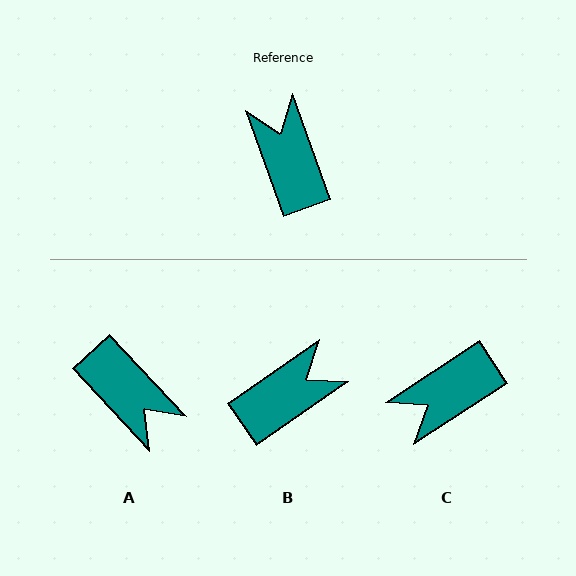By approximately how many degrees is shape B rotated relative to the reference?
Approximately 75 degrees clockwise.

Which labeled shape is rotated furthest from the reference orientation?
A, about 157 degrees away.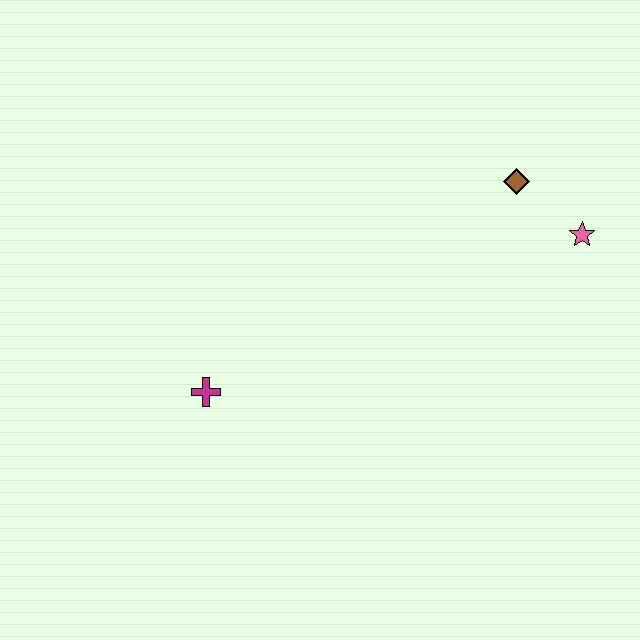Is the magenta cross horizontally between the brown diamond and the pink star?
No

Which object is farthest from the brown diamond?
The magenta cross is farthest from the brown diamond.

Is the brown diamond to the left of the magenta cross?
No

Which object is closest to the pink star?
The brown diamond is closest to the pink star.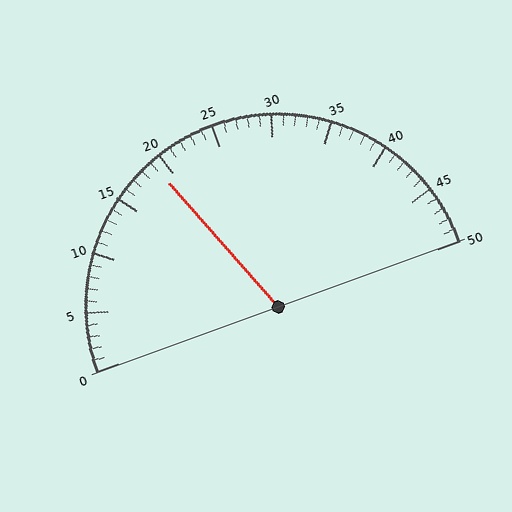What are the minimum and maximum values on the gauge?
The gauge ranges from 0 to 50.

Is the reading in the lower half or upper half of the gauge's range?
The reading is in the lower half of the range (0 to 50).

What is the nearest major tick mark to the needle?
The nearest major tick mark is 20.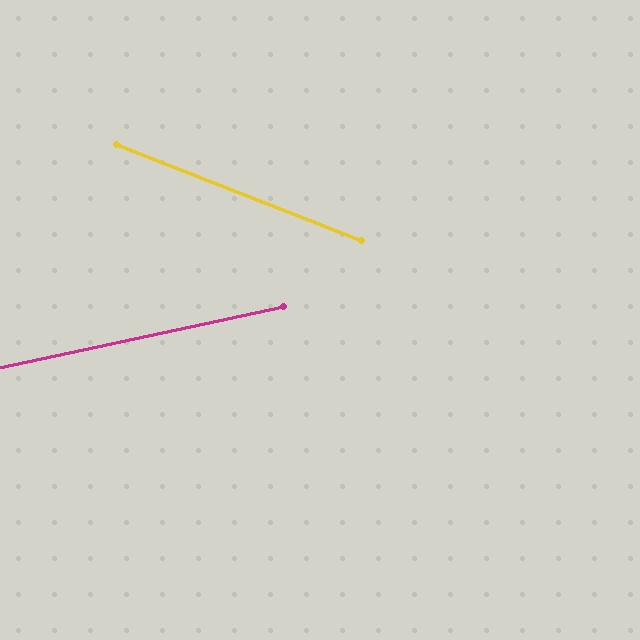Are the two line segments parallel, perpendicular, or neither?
Neither parallel nor perpendicular — they differ by about 34°.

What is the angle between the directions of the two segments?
Approximately 34 degrees.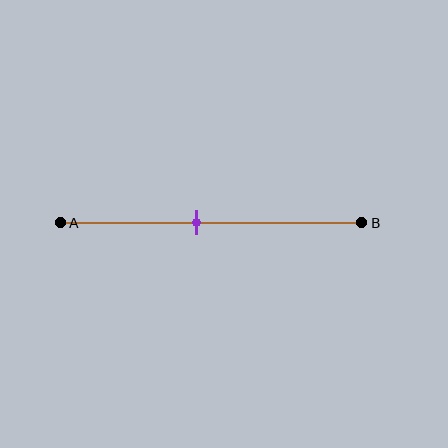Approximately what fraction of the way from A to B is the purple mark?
The purple mark is approximately 45% of the way from A to B.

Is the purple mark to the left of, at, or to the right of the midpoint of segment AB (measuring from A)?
The purple mark is to the left of the midpoint of segment AB.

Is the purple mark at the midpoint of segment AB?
No, the mark is at about 45% from A, not at the 50% midpoint.